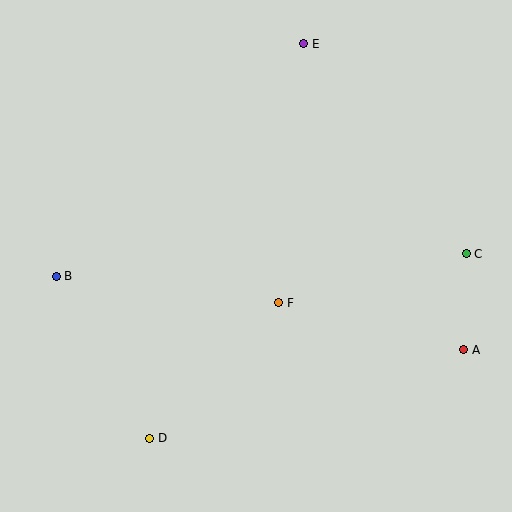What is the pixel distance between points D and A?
The distance between D and A is 326 pixels.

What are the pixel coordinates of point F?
Point F is at (279, 303).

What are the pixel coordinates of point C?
Point C is at (466, 254).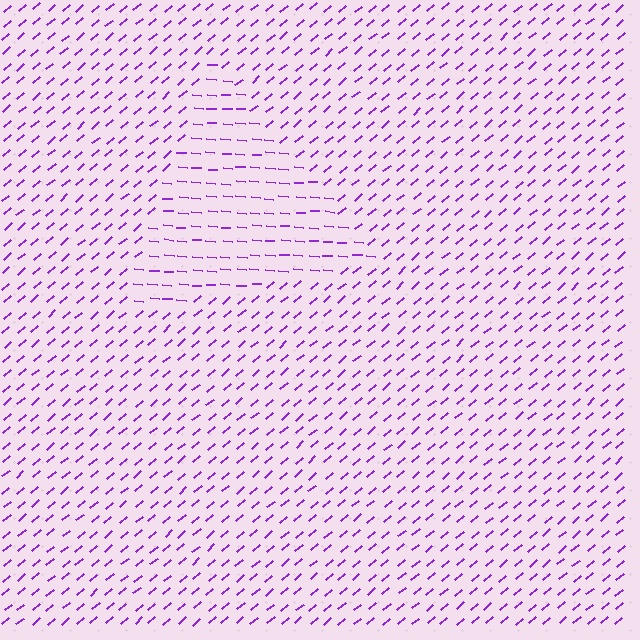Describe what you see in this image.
The image is filled with small purple line segments. A triangle region in the image has lines oriented differently from the surrounding lines, creating a visible texture boundary.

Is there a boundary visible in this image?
Yes, there is a texture boundary formed by a change in line orientation.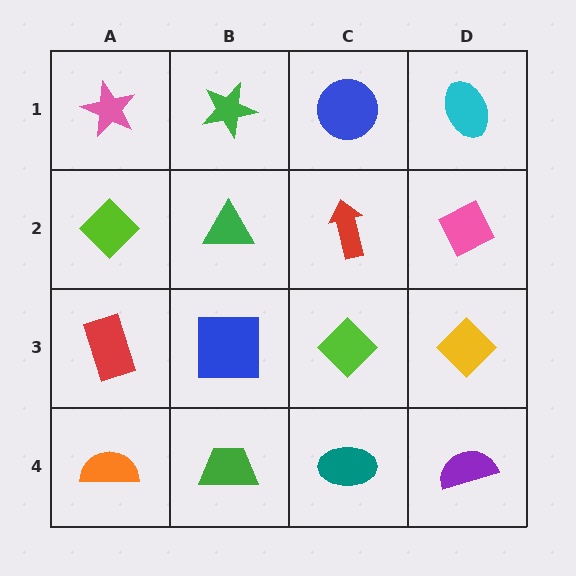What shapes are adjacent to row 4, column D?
A yellow diamond (row 3, column D), a teal ellipse (row 4, column C).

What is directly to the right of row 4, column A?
A green trapezoid.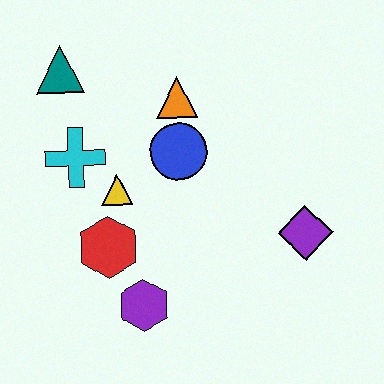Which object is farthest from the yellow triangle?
The purple diamond is farthest from the yellow triangle.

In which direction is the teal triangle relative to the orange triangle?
The teal triangle is to the left of the orange triangle.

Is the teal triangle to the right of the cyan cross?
No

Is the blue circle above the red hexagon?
Yes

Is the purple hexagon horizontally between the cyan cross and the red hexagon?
No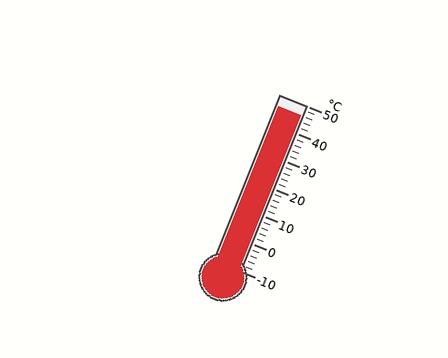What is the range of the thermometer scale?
The thermometer scale ranges from -10°C to 50°C.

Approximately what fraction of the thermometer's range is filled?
The thermometer is filled to approximately 95% of its range.